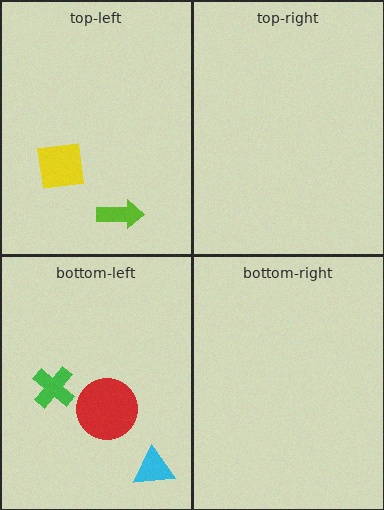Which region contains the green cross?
The bottom-left region.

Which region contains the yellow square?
The top-left region.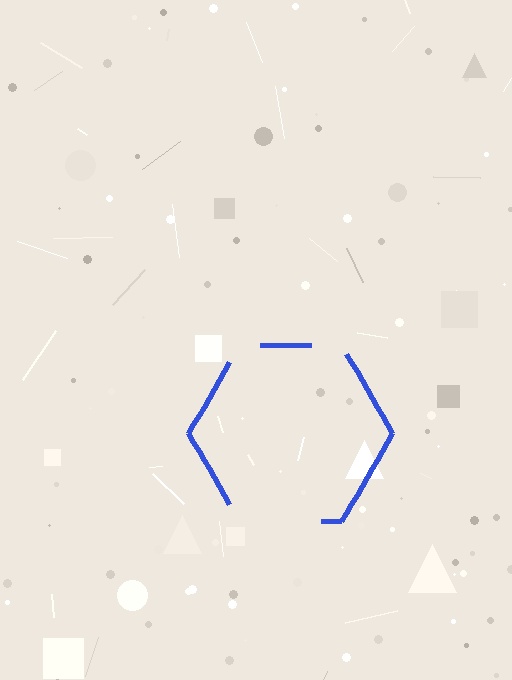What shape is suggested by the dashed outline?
The dashed outline suggests a hexagon.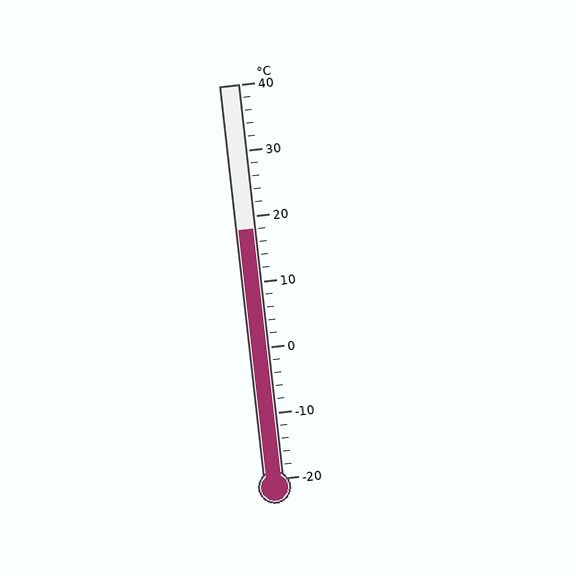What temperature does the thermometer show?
The thermometer shows approximately 18°C.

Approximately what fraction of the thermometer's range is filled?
The thermometer is filled to approximately 65% of its range.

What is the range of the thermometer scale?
The thermometer scale ranges from -20°C to 40°C.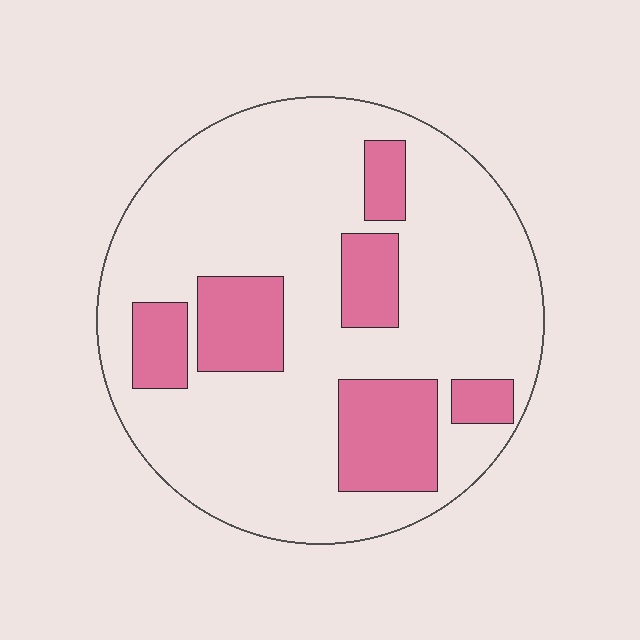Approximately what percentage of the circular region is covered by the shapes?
Approximately 25%.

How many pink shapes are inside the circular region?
6.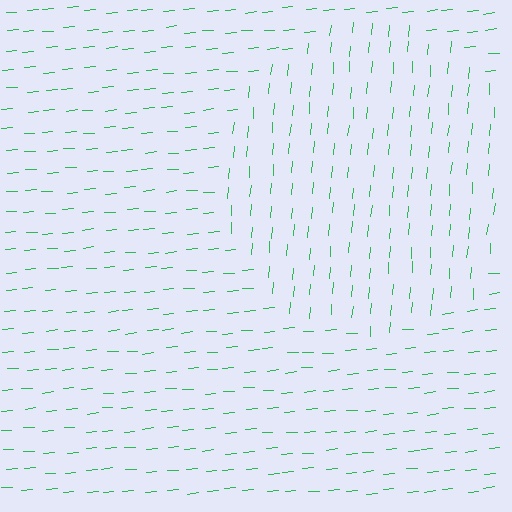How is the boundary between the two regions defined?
The boundary is defined purely by a change in line orientation (approximately 80 degrees difference). All lines are the same color and thickness.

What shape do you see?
I see a circle.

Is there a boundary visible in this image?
Yes, there is a texture boundary formed by a change in line orientation.